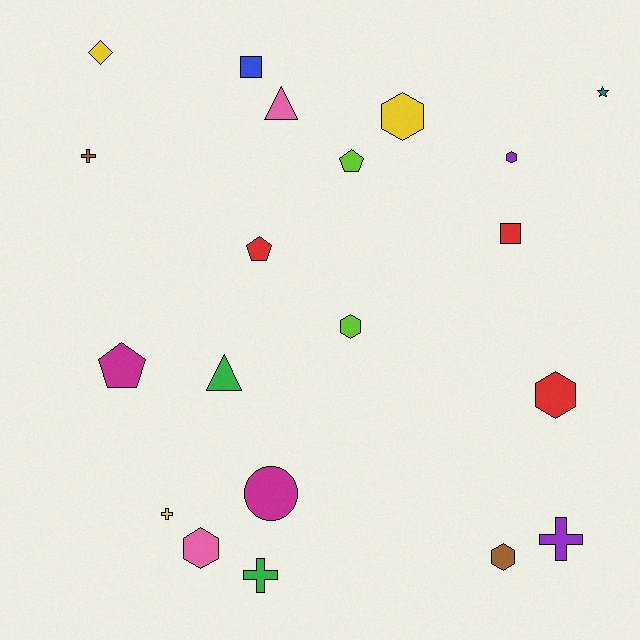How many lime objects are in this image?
There are 2 lime objects.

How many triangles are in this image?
There are 2 triangles.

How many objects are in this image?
There are 20 objects.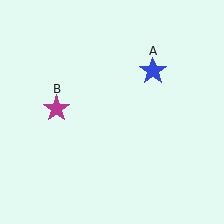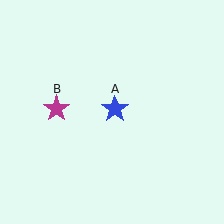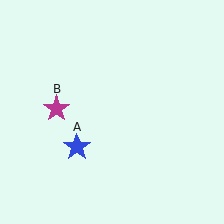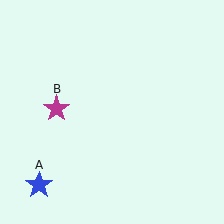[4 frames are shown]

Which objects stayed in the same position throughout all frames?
Magenta star (object B) remained stationary.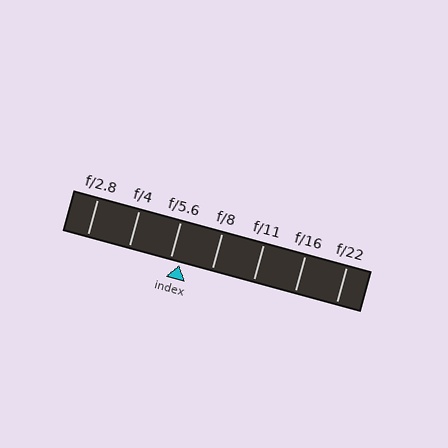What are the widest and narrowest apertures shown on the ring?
The widest aperture shown is f/2.8 and the narrowest is f/22.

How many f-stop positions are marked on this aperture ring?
There are 7 f-stop positions marked.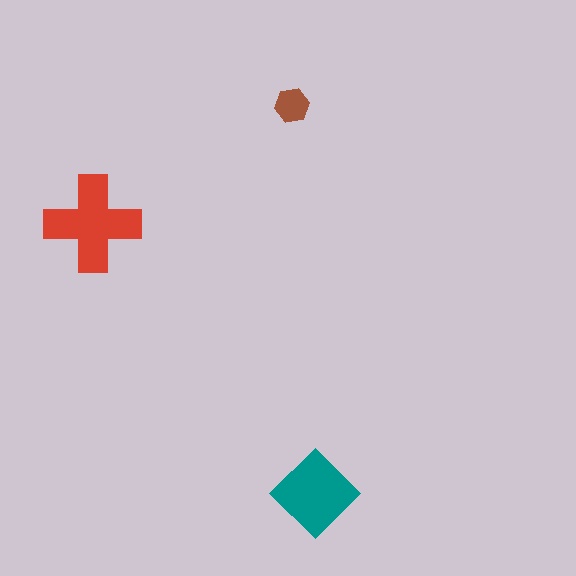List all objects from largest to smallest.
The red cross, the teal diamond, the brown hexagon.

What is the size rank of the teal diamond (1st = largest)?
2nd.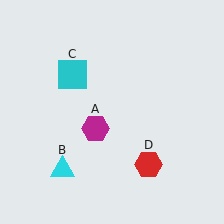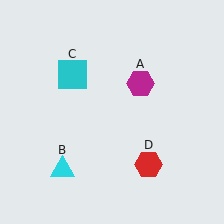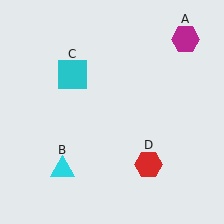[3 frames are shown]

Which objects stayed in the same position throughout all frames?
Cyan triangle (object B) and cyan square (object C) and red hexagon (object D) remained stationary.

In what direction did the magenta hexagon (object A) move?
The magenta hexagon (object A) moved up and to the right.